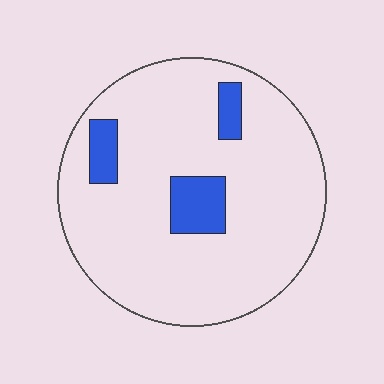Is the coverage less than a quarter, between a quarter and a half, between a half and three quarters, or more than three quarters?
Less than a quarter.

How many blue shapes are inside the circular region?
3.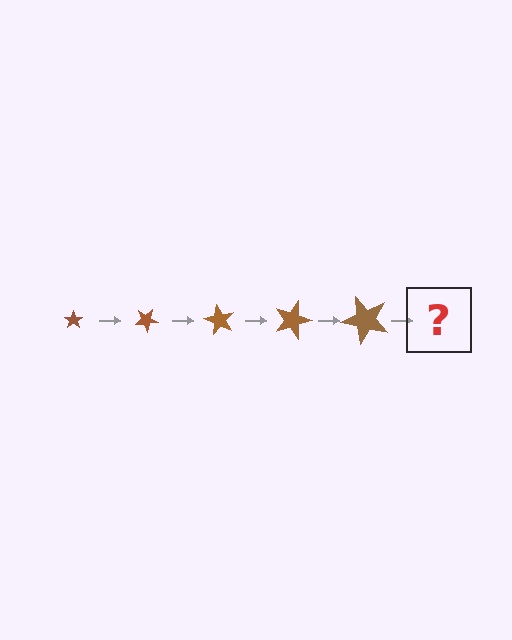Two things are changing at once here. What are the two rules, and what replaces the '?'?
The two rules are that the star grows larger each step and it rotates 30 degrees each step. The '?' should be a star, larger than the previous one and rotated 150 degrees from the start.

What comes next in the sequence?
The next element should be a star, larger than the previous one and rotated 150 degrees from the start.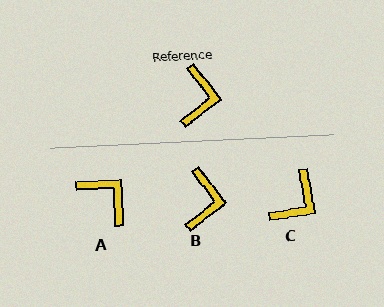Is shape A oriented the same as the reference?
No, it is off by about 54 degrees.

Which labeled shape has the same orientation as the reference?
B.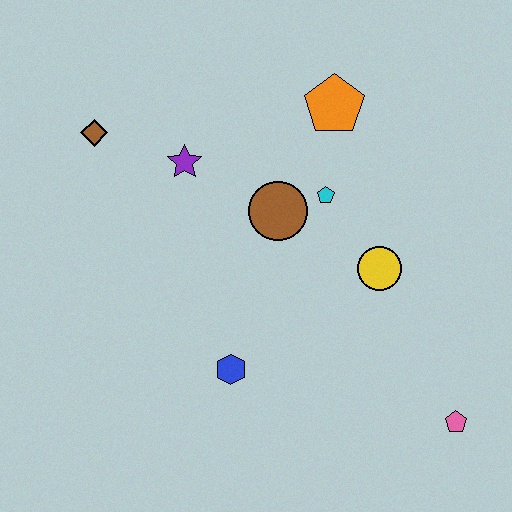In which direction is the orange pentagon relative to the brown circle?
The orange pentagon is above the brown circle.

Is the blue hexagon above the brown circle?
No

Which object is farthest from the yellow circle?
The brown diamond is farthest from the yellow circle.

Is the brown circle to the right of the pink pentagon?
No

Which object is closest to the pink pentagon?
The yellow circle is closest to the pink pentagon.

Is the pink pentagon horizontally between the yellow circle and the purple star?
No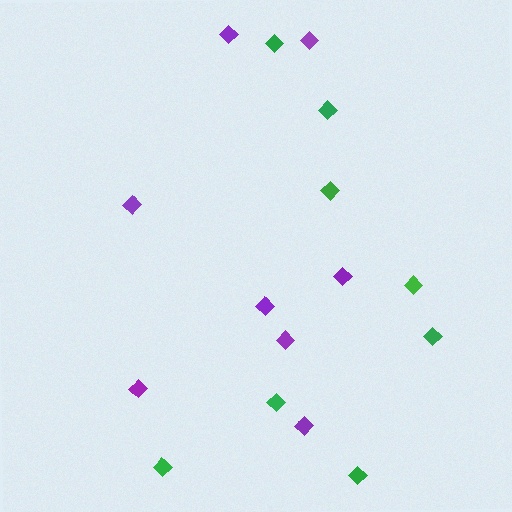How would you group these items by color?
There are 2 groups: one group of purple diamonds (8) and one group of green diamonds (8).